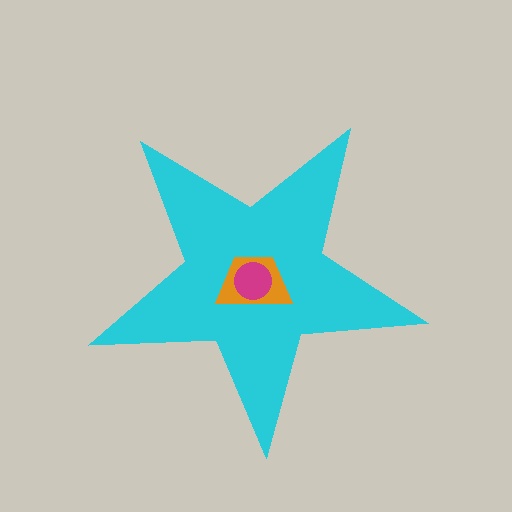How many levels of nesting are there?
3.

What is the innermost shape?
The magenta circle.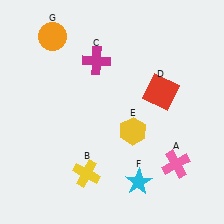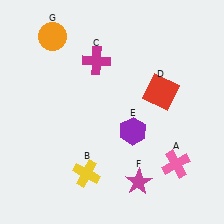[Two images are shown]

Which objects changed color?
E changed from yellow to purple. F changed from cyan to magenta.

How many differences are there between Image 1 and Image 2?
There are 2 differences between the two images.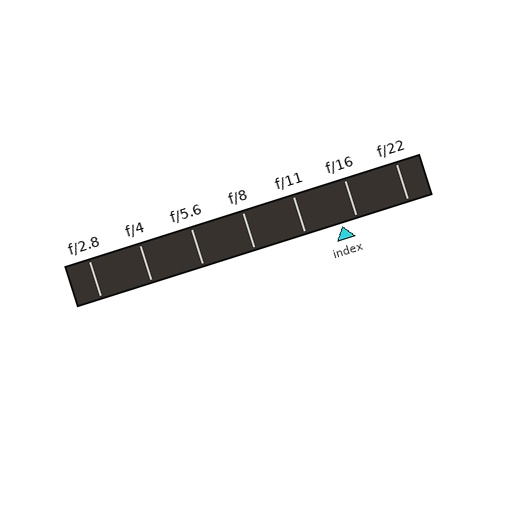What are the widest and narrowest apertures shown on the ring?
The widest aperture shown is f/2.8 and the narrowest is f/22.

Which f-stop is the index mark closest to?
The index mark is closest to f/16.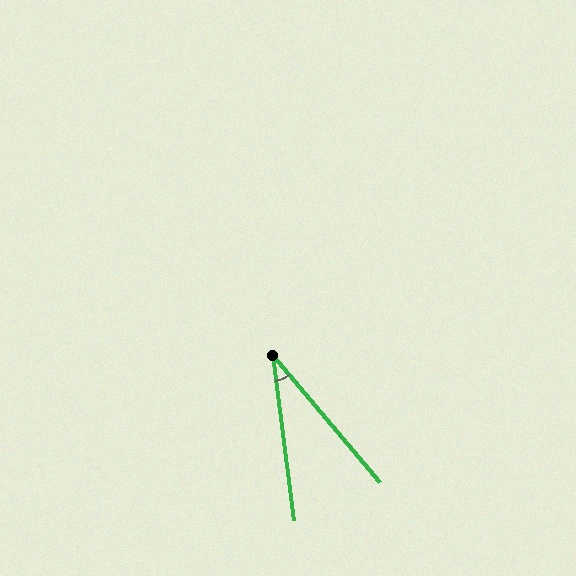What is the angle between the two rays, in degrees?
Approximately 33 degrees.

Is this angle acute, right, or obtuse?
It is acute.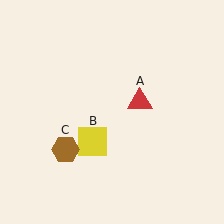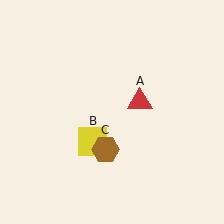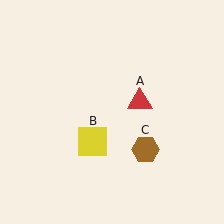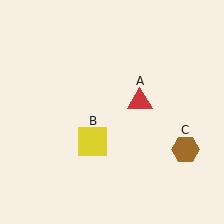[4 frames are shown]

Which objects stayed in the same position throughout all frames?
Red triangle (object A) and yellow square (object B) remained stationary.